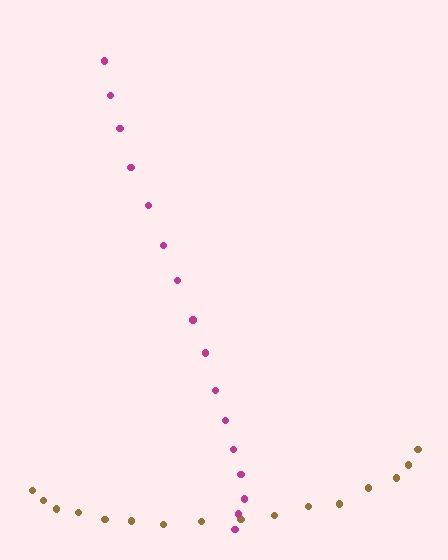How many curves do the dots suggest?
There are 2 distinct paths.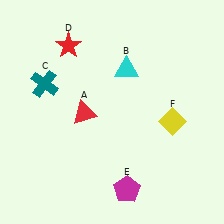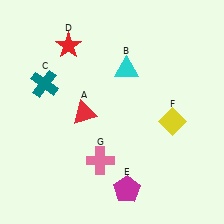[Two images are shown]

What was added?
A pink cross (G) was added in Image 2.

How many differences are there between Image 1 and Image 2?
There is 1 difference between the two images.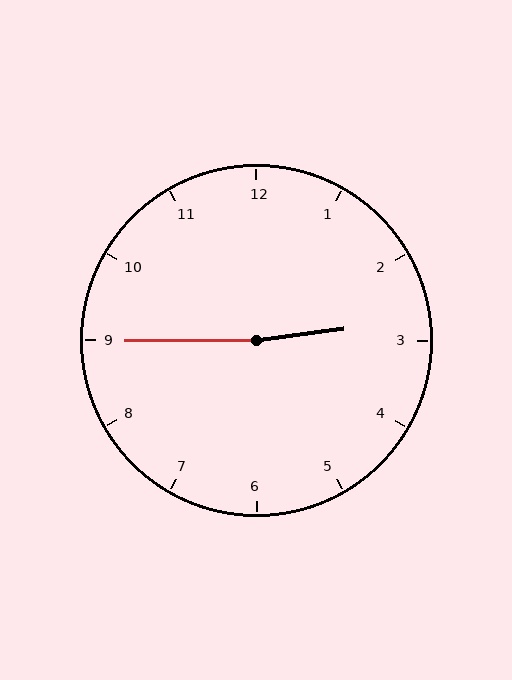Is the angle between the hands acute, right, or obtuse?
It is obtuse.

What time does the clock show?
2:45.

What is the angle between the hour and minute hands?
Approximately 172 degrees.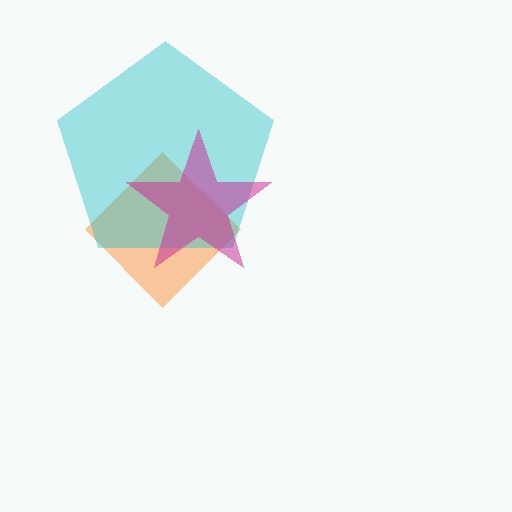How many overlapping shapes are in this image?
There are 3 overlapping shapes in the image.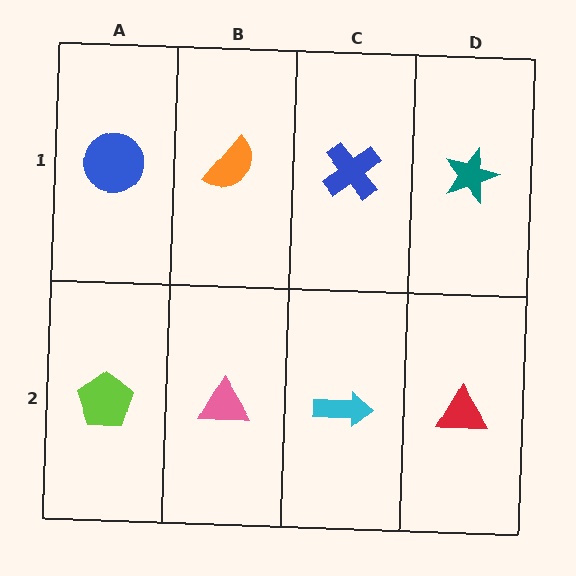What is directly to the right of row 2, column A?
A pink triangle.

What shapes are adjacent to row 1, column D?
A red triangle (row 2, column D), a blue cross (row 1, column C).